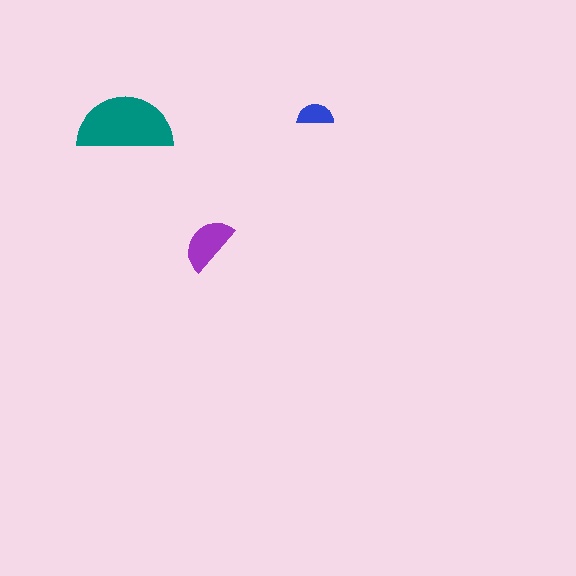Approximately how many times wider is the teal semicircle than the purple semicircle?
About 1.5 times wider.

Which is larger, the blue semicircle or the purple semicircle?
The purple one.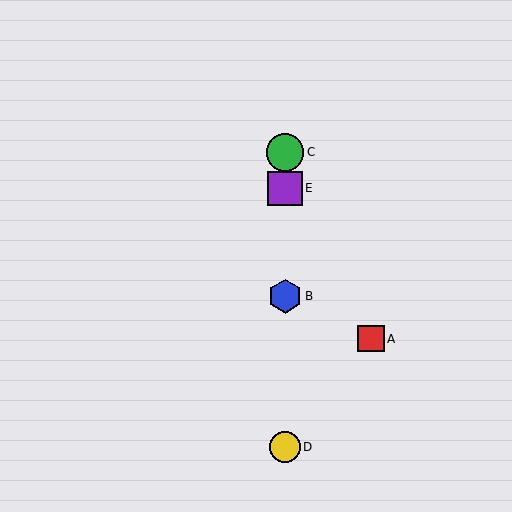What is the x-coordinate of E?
Object E is at x≈285.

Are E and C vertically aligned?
Yes, both are at x≈285.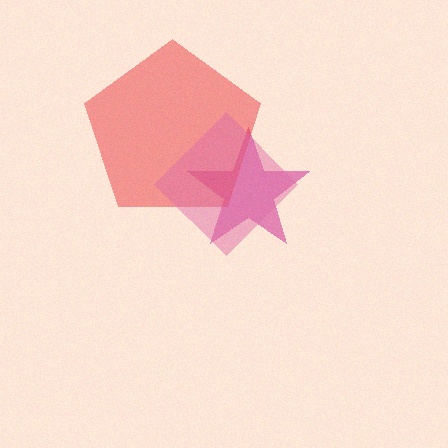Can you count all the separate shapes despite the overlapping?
Yes, there are 3 separate shapes.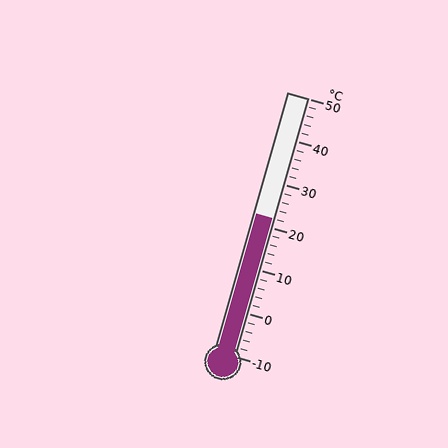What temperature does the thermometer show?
The thermometer shows approximately 22°C.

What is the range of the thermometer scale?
The thermometer scale ranges from -10°C to 50°C.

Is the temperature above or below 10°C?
The temperature is above 10°C.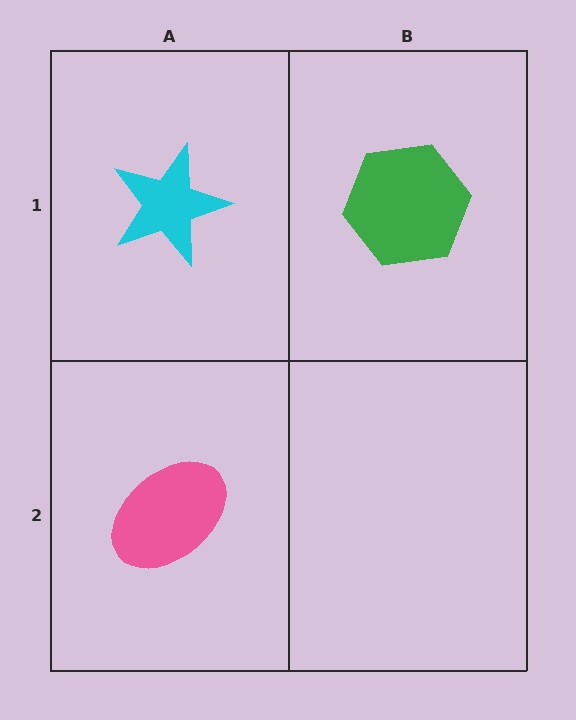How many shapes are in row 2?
1 shape.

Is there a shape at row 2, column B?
No, that cell is empty.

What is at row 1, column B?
A green hexagon.